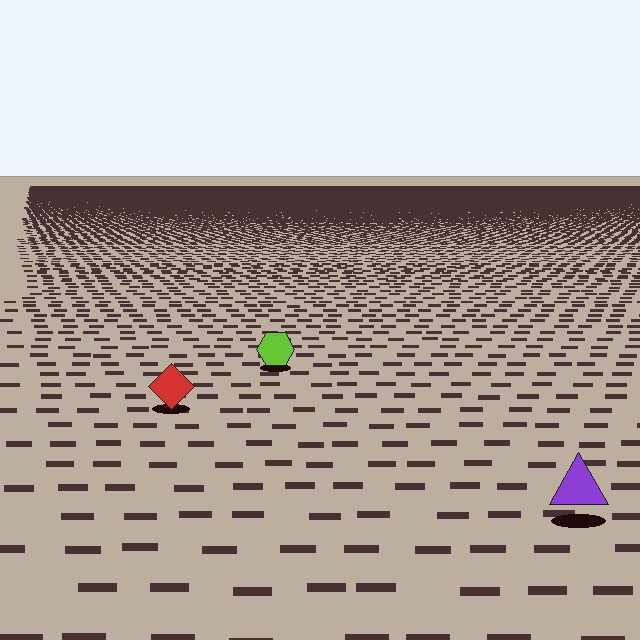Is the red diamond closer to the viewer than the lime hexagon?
Yes. The red diamond is closer — you can tell from the texture gradient: the ground texture is coarser near it.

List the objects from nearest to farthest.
From nearest to farthest: the purple triangle, the red diamond, the lime hexagon.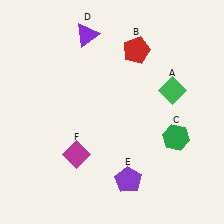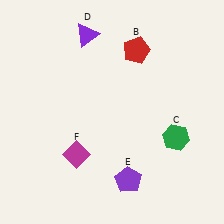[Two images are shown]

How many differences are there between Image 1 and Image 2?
There is 1 difference between the two images.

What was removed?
The green diamond (A) was removed in Image 2.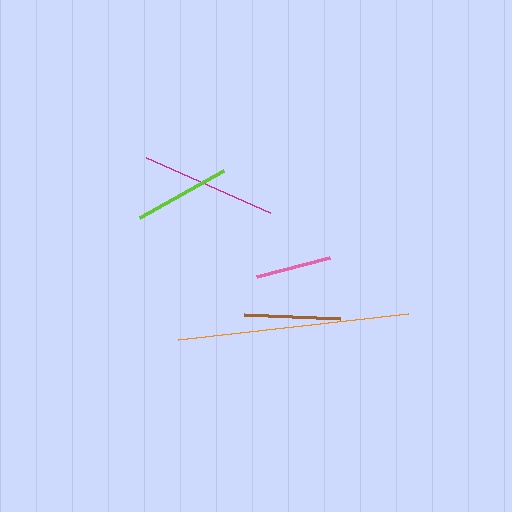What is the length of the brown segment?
The brown segment is approximately 96 pixels long.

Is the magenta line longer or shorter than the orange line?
The orange line is longer than the magenta line.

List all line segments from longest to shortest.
From longest to shortest: orange, magenta, lime, brown, pink.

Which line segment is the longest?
The orange line is the longest at approximately 231 pixels.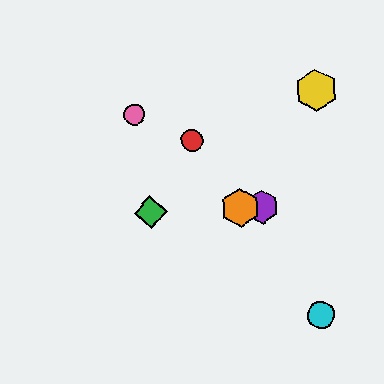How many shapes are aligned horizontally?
4 shapes (the blue diamond, the green diamond, the purple hexagon, the orange hexagon) are aligned horizontally.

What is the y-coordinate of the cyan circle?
The cyan circle is at y≈315.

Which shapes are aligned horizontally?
The blue diamond, the green diamond, the purple hexagon, the orange hexagon are aligned horizontally.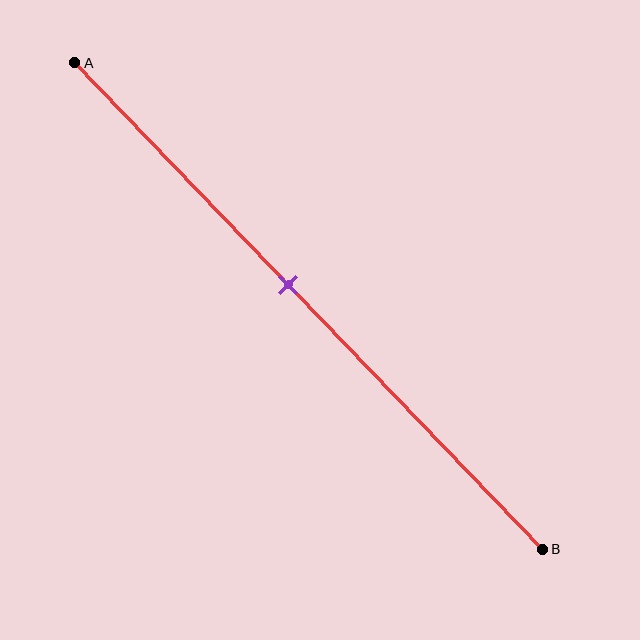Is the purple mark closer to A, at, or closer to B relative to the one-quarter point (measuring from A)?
The purple mark is closer to point B than the one-quarter point of segment AB.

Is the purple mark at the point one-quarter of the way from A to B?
No, the mark is at about 45% from A, not at the 25% one-quarter point.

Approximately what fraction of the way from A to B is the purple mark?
The purple mark is approximately 45% of the way from A to B.